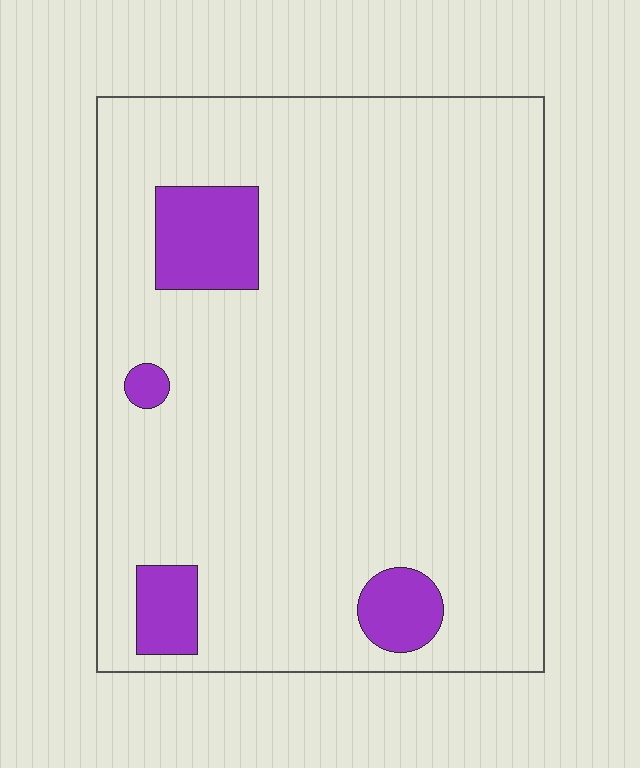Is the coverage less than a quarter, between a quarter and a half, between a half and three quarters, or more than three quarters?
Less than a quarter.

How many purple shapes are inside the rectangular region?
4.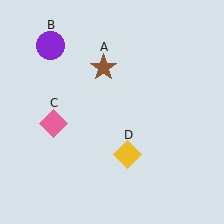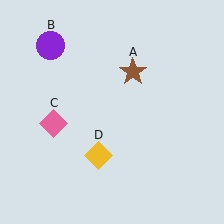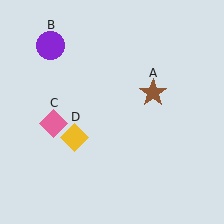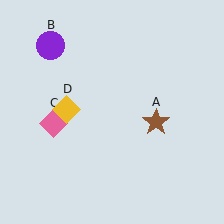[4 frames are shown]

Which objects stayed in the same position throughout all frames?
Purple circle (object B) and pink diamond (object C) remained stationary.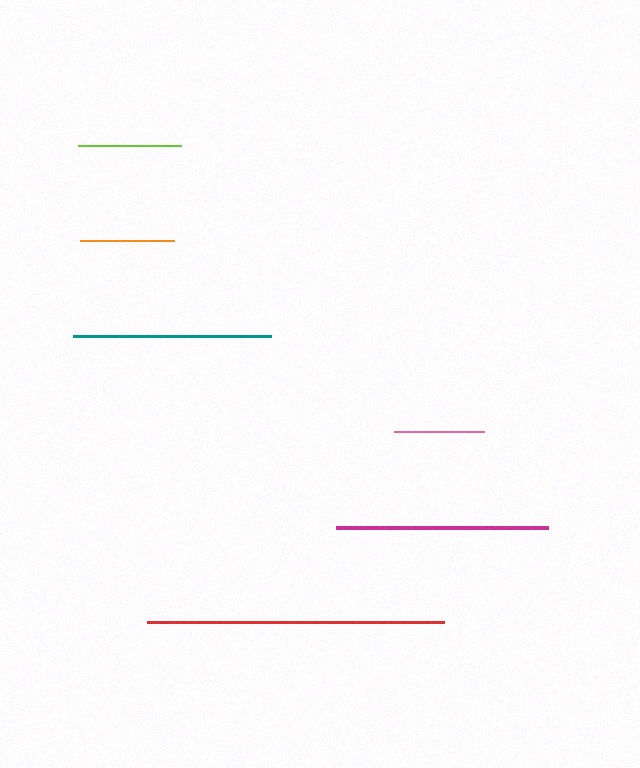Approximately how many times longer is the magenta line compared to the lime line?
The magenta line is approximately 2.1 times the length of the lime line.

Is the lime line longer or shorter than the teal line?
The teal line is longer than the lime line.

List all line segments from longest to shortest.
From longest to shortest: red, magenta, teal, lime, orange, pink.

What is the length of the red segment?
The red segment is approximately 297 pixels long.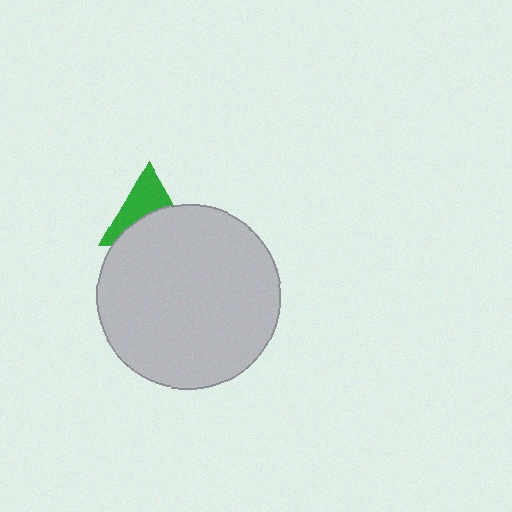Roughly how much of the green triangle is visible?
About half of it is visible (roughly 48%).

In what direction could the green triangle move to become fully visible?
The green triangle could move up. That would shift it out from behind the light gray circle entirely.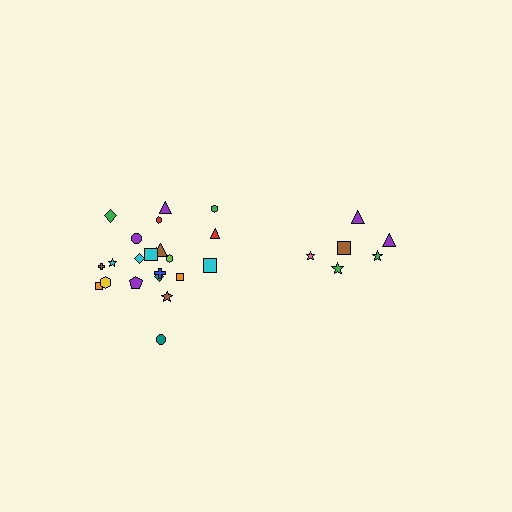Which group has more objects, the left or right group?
The left group.